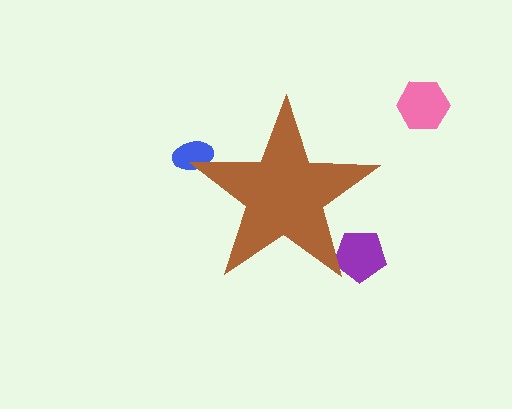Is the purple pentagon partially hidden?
Yes, the purple pentagon is partially hidden behind the brown star.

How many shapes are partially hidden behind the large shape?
2 shapes are partially hidden.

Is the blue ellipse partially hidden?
Yes, the blue ellipse is partially hidden behind the brown star.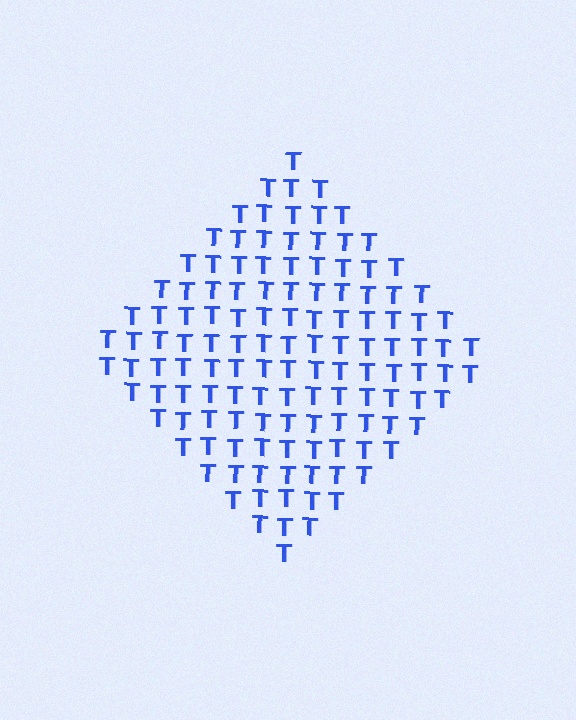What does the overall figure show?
The overall figure shows a diamond.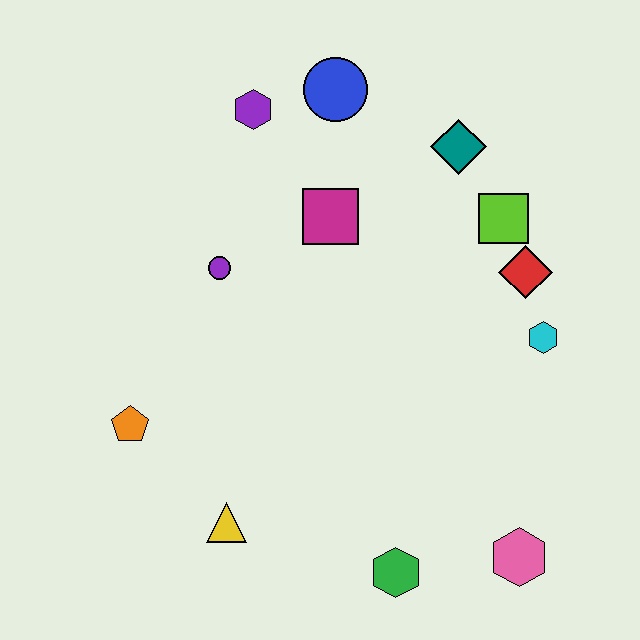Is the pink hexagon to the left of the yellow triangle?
No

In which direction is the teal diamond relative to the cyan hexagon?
The teal diamond is above the cyan hexagon.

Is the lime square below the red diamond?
No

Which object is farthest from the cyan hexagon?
The orange pentagon is farthest from the cyan hexagon.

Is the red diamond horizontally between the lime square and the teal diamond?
No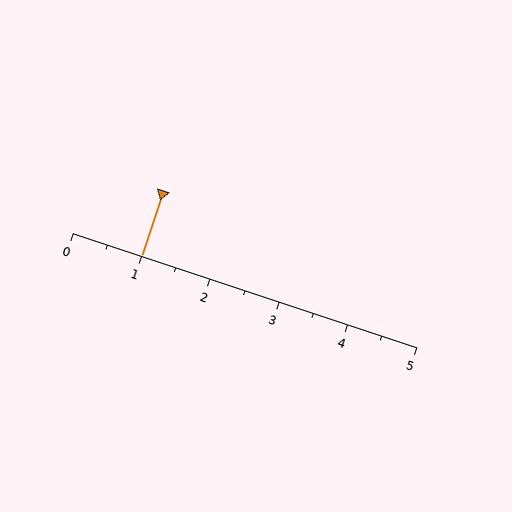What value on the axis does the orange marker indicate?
The marker indicates approximately 1.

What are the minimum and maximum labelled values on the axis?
The axis runs from 0 to 5.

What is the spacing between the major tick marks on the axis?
The major ticks are spaced 1 apart.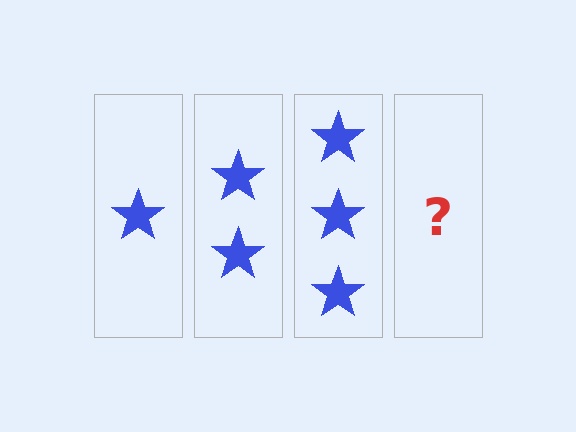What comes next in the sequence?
The next element should be 4 stars.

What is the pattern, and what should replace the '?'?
The pattern is that each step adds one more star. The '?' should be 4 stars.